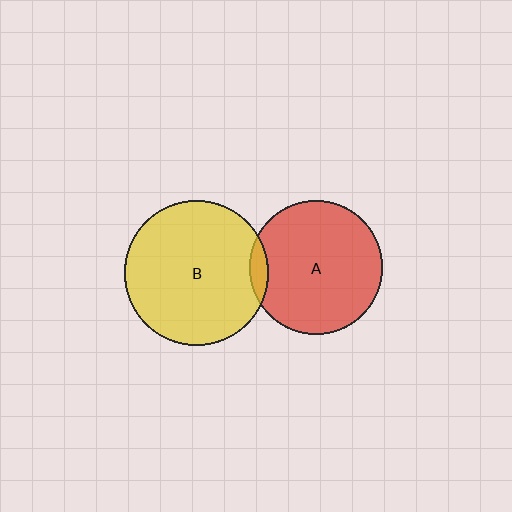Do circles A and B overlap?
Yes.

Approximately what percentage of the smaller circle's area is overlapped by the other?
Approximately 5%.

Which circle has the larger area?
Circle B (yellow).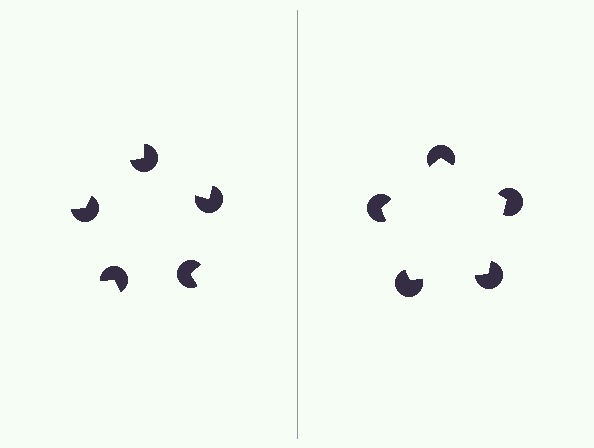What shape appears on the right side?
An illusory pentagon.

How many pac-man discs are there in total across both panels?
10 — 5 on each side.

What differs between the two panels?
The pac-man discs are positioned identically on both sides; only the wedge orientations differ. On the right they align to a pentagon; on the left they are misaligned.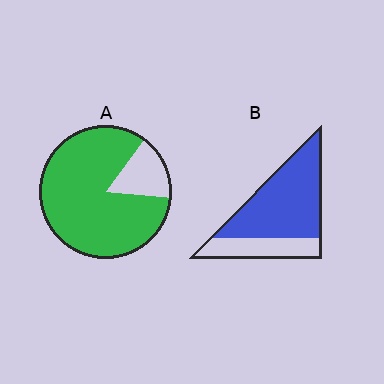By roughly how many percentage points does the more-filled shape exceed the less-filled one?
By roughly 15 percentage points (A over B).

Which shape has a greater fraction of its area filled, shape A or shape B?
Shape A.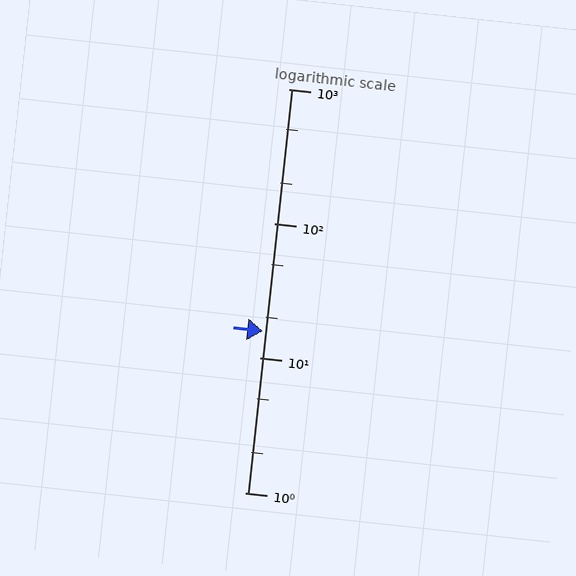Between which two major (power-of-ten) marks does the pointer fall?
The pointer is between 10 and 100.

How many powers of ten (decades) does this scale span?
The scale spans 3 decades, from 1 to 1000.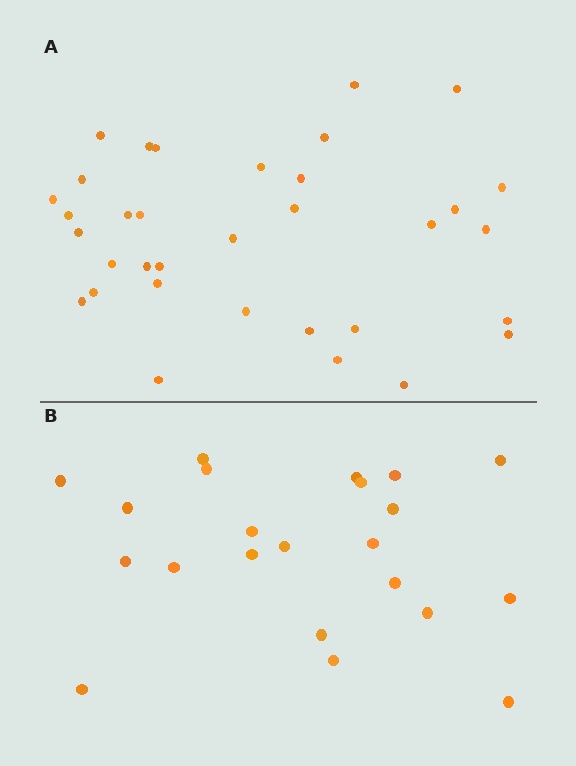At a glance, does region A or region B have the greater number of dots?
Region A (the top region) has more dots.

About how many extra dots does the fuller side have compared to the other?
Region A has roughly 12 or so more dots than region B.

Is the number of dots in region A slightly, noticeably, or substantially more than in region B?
Region A has substantially more. The ratio is roughly 1.5 to 1.